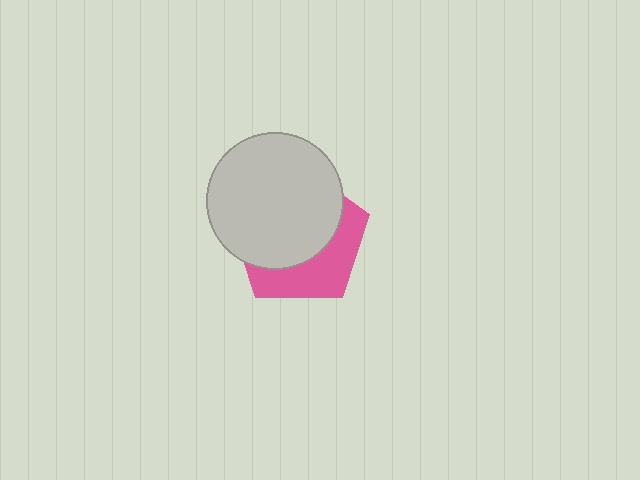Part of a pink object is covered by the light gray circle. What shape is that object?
It is a pentagon.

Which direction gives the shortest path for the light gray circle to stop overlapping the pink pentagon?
Moving toward the upper-left gives the shortest separation.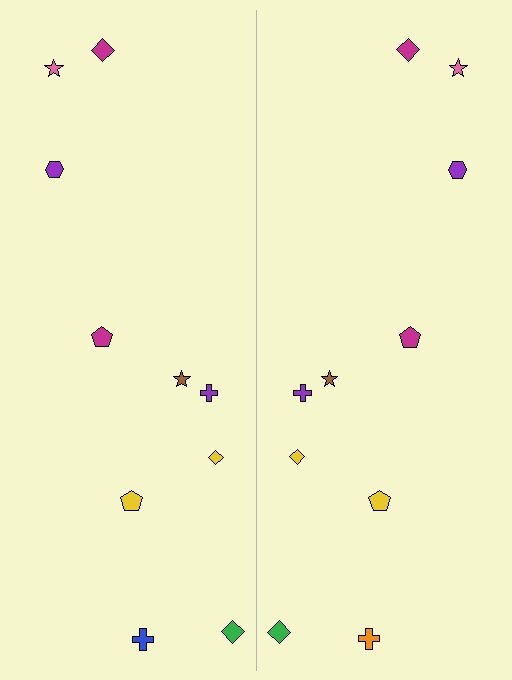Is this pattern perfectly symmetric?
No, the pattern is not perfectly symmetric. The orange cross on the right side breaks the symmetry — its mirror counterpart is blue.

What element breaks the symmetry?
The orange cross on the right side breaks the symmetry — its mirror counterpart is blue.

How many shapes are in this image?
There are 20 shapes in this image.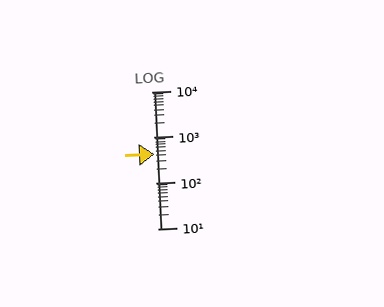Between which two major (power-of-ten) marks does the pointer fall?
The pointer is between 100 and 1000.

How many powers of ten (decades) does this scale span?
The scale spans 3 decades, from 10 to 10000.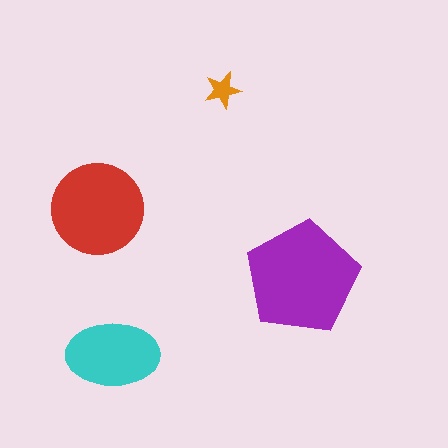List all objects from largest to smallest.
The purple pentagon, the red circle, the cyan ellipse, the orange star.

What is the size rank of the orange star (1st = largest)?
4th.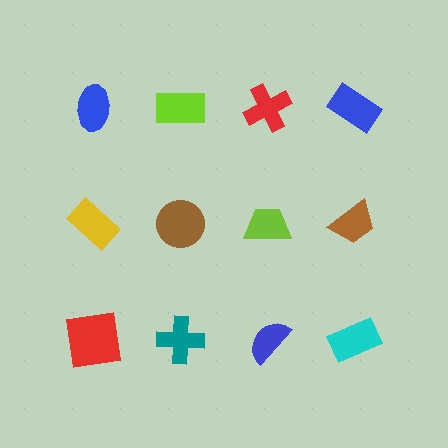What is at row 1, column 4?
A blue rectangle.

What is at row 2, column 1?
A yellow rectangle.